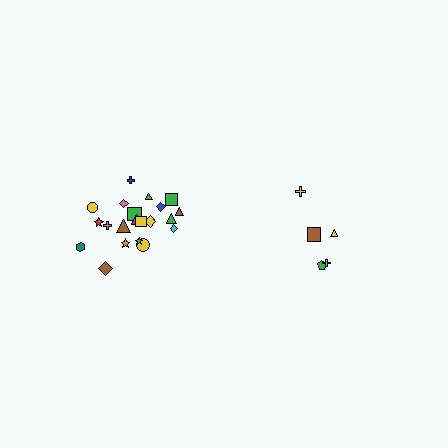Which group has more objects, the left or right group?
The left group.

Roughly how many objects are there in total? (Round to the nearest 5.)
Roughly 25 objects in total.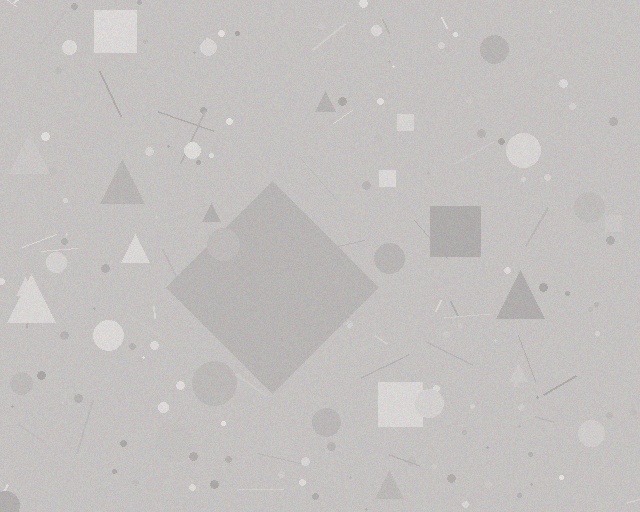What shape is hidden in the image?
A diamond is hidden in the image.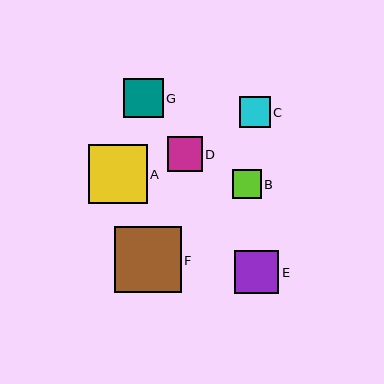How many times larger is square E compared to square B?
Square E is approximately 1.5 times the size of square B.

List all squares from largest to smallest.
From largest to smallest: F, A, E, G, D, C, B.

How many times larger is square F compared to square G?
Square F is approximately 1.7 times the size of square G.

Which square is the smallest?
Square B is the smallest with a size of approximately 29 pixels.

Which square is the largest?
Square F is the largest with a size of approximately 66 pixels.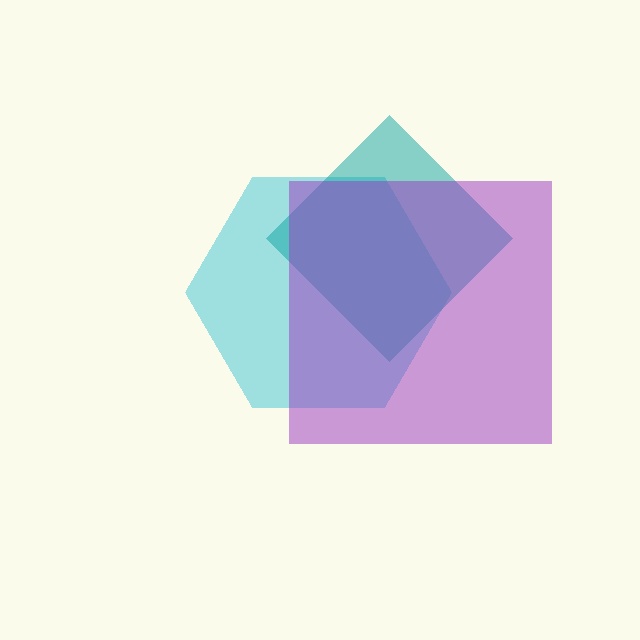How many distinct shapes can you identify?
There are 3 distinct shapes: a cyan hexagon, a teal diamond, a purple square.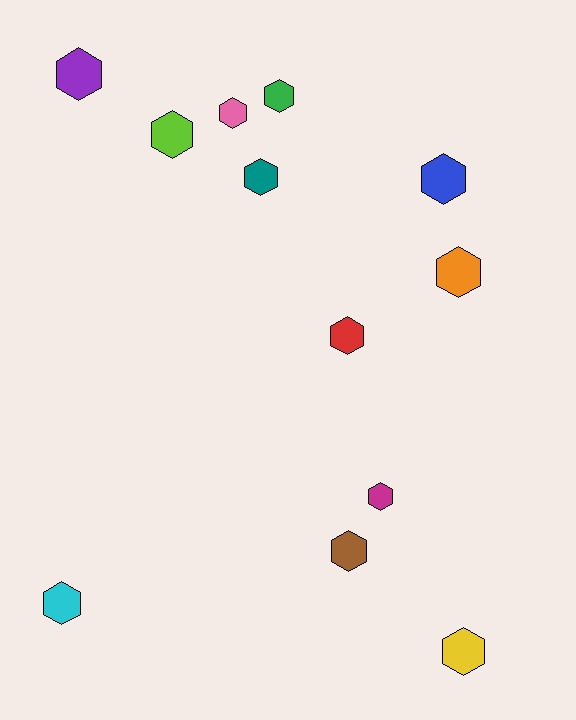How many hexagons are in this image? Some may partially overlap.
There are 12 hexagons.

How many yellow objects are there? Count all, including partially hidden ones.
There is 1 yellow object.